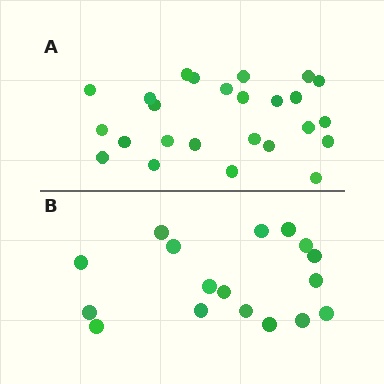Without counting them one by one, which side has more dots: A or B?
Region A (the top region) has more dots.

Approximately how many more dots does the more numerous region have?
Region A has roughly 8 or so more dots than region B.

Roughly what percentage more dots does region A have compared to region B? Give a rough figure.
About 45% more.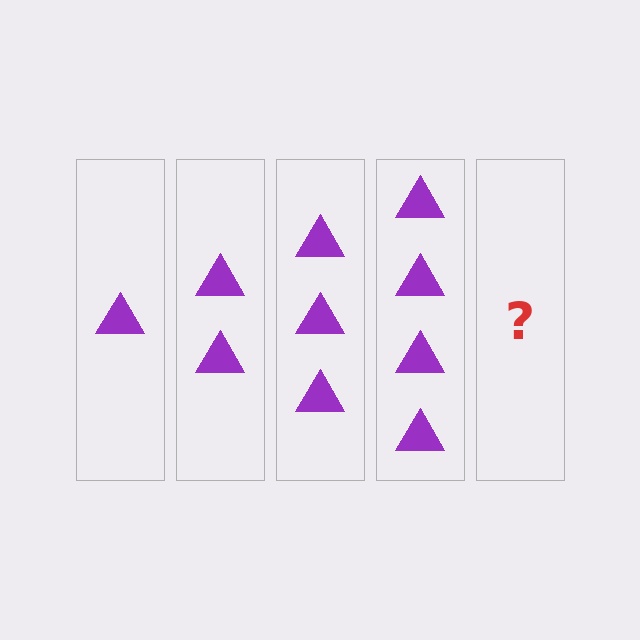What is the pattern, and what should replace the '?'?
The pattern is that each step adds one more triangle. The '?' should be 5 triangles.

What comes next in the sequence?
The next element should be 5 triangles.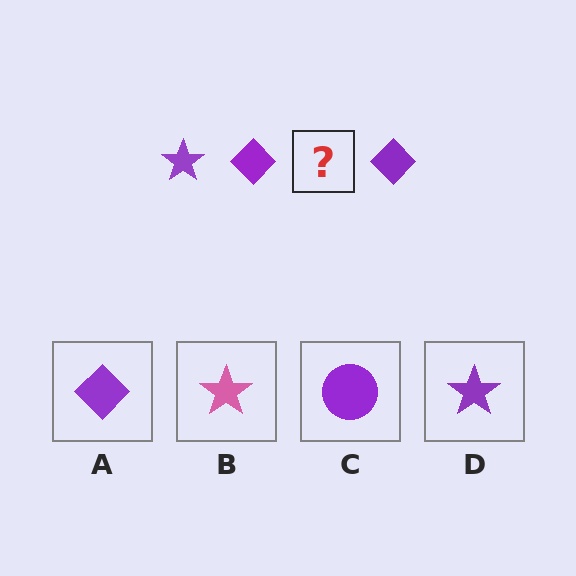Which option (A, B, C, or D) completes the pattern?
D.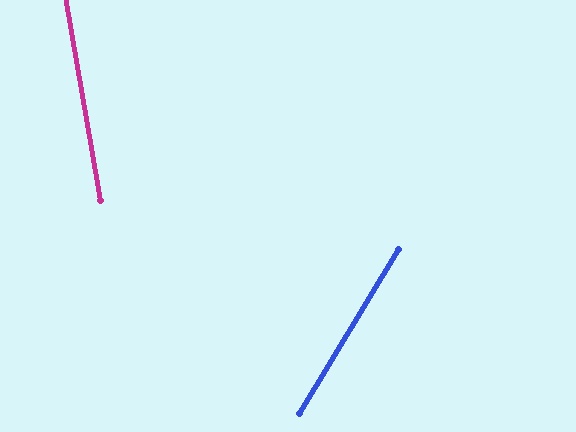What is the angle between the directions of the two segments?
Approximately 41 degrees.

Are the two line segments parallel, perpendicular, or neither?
Neither parallel nor perpendicular — they differ by about 41°.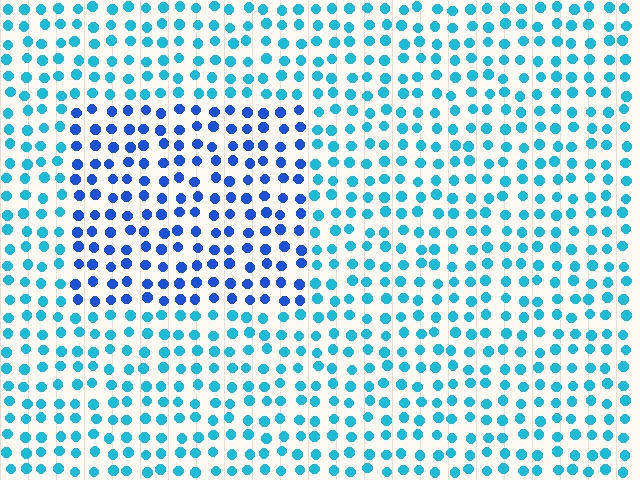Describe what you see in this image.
The image is filled with small cyan elements in a uniform arrangement. A rectangle-shaped region is visible where the elements are tinted to a slightly different hue, forming a subtle color boundary.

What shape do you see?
I see a rectangle.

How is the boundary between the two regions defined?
The boundary is defined purely by a slight shift in hue (about 34 degrees). Spacing, size, and orientation are identical on both sides.